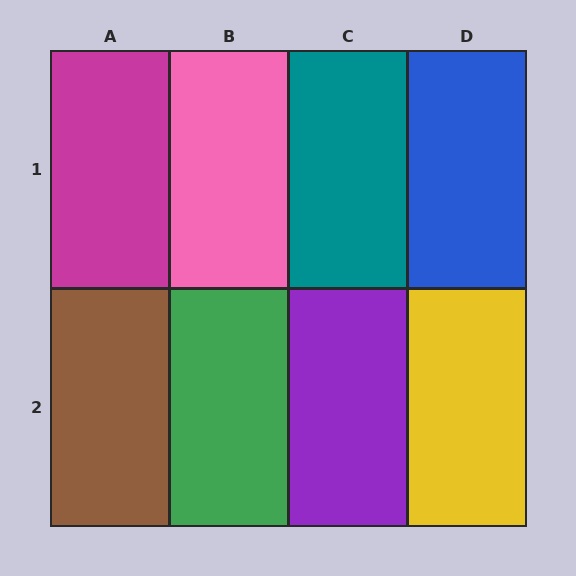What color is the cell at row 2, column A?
Brown.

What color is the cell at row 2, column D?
Yellow.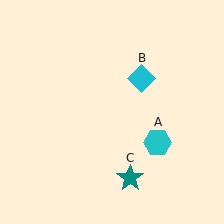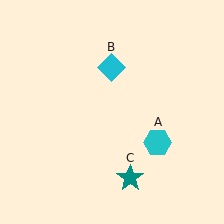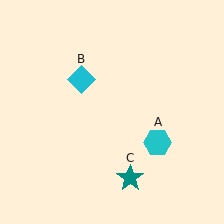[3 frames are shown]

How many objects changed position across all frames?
1 object changed position: cyan diamond (object B).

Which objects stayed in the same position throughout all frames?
Cyan hexagon (object A) and teal star (object C) remained stationary.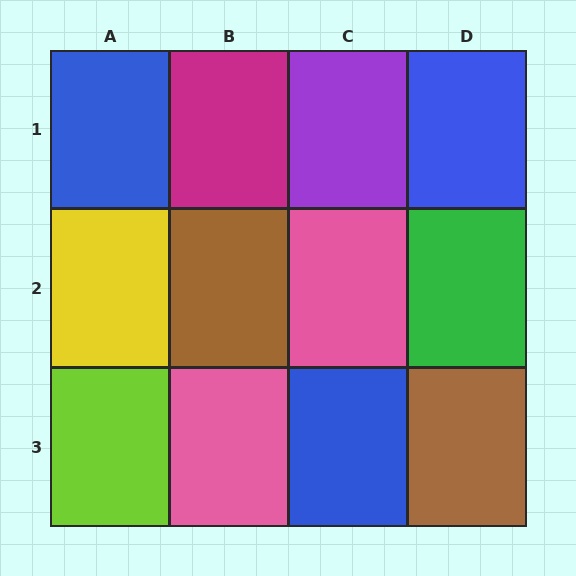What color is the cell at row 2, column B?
Brown.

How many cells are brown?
2 cells are brown.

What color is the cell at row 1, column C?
Purple.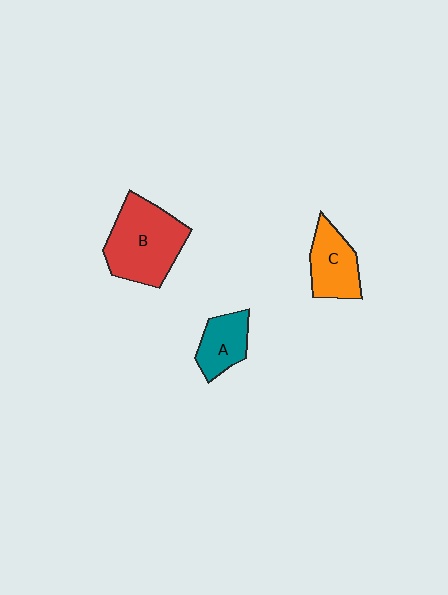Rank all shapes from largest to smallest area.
From largest to smallest: B (red), C (orange), A (teal).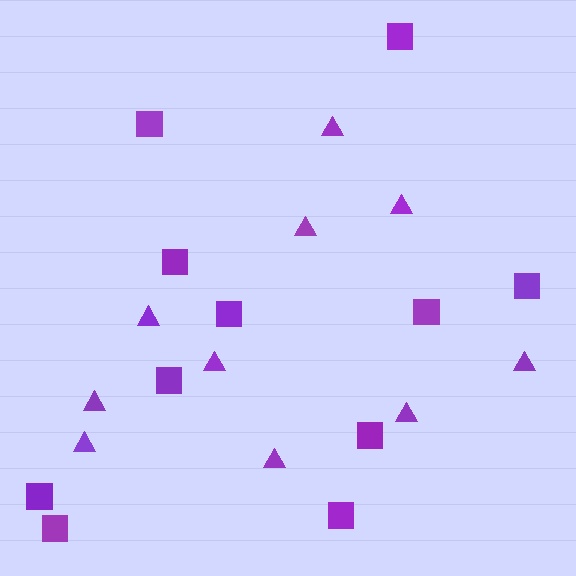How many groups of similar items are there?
There are 2 groups: one group of triangles (10) and one group of squares (11).